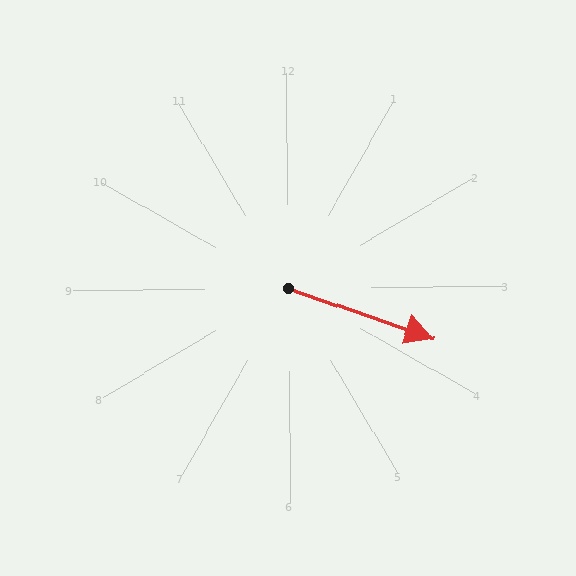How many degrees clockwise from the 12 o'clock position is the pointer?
Approximately 110 degrees.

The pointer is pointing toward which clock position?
Roughly 4 o'clock.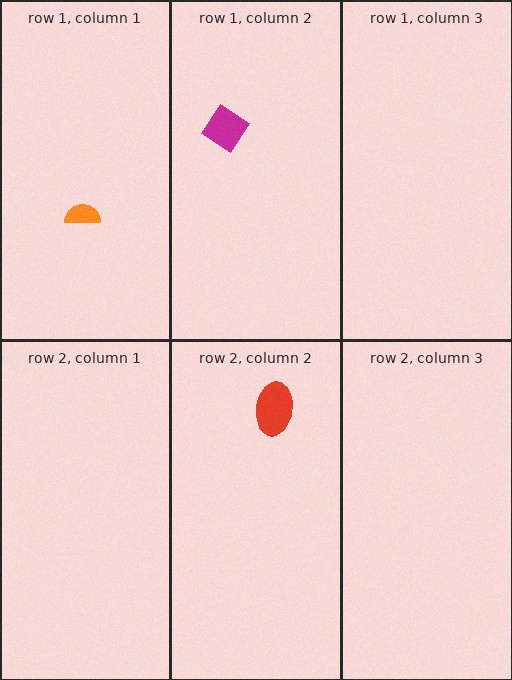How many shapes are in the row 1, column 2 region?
1.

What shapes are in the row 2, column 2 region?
The red ellipse.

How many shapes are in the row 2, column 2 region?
1.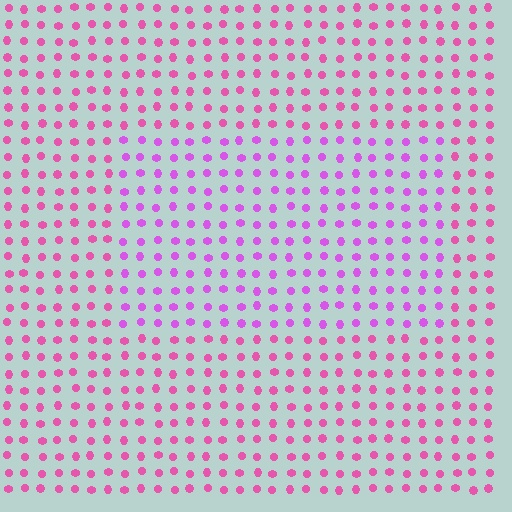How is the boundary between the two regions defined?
The boundary is defined purely by a slight shift in hue (about 31 degrees). Spacing, size, and orientation are identical on both sides.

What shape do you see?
I see a rectangle.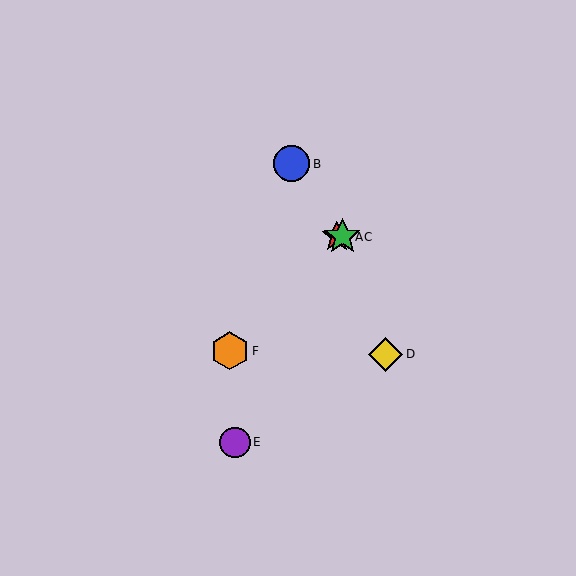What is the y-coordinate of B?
Object B is at y≈164.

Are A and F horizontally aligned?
No, A is at y≈237 and F is at y≈351.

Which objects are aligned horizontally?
Objects A, C are aligned horizontally.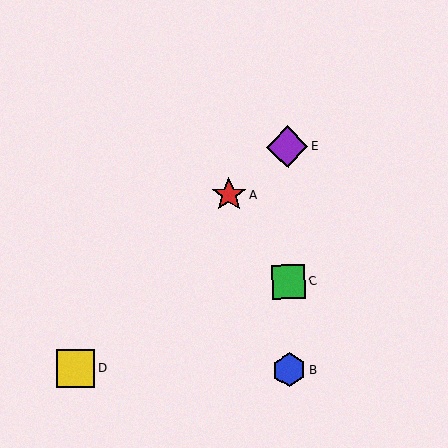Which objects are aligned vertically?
Objects B, C, E are aligned vertically.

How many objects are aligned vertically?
3 objects (B, C, E) are aligned vertically.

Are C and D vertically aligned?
No, C is at x≈289 and D is at x≈76.